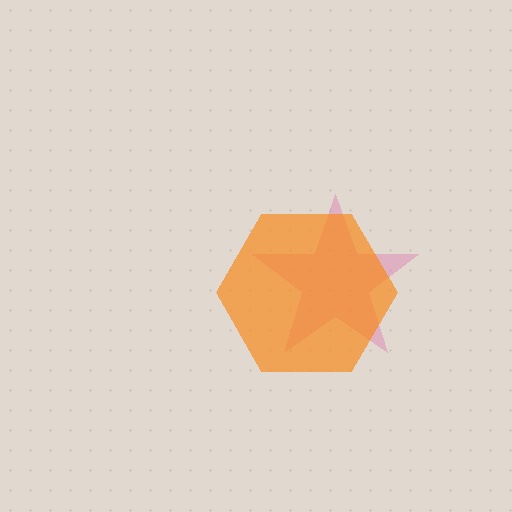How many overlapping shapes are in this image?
There are 2 overlapping shapes in the image.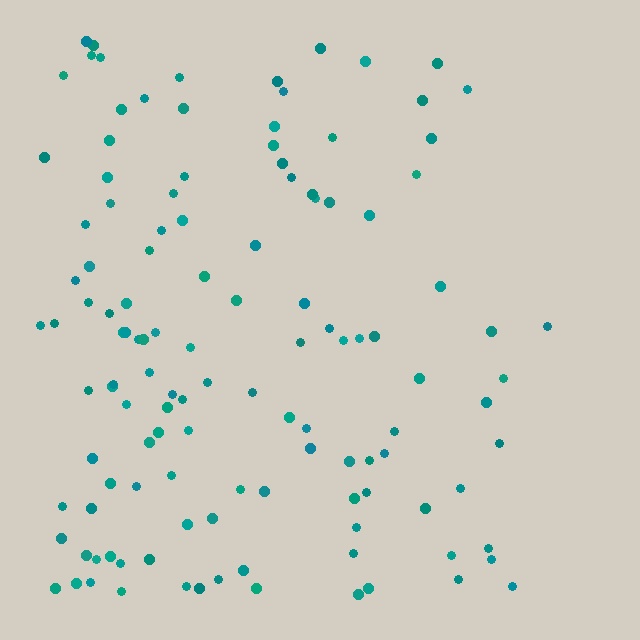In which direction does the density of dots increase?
From right to left, with the left side densest.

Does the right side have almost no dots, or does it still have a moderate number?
Still a moderate number, just noticeably fewer than the left.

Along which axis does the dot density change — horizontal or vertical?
Horizontal.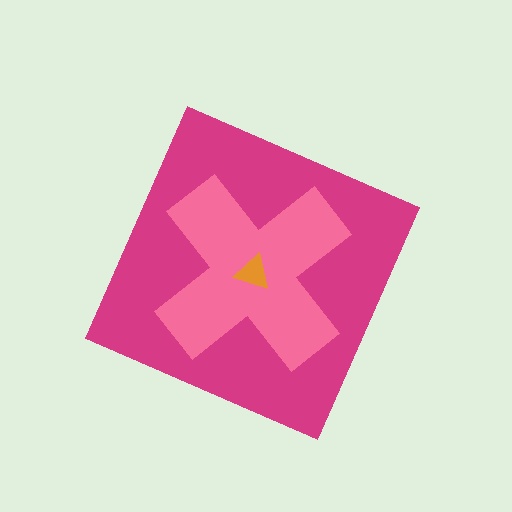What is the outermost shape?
The magenta diamond.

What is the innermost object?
The orange triangle.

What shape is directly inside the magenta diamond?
The pink cross.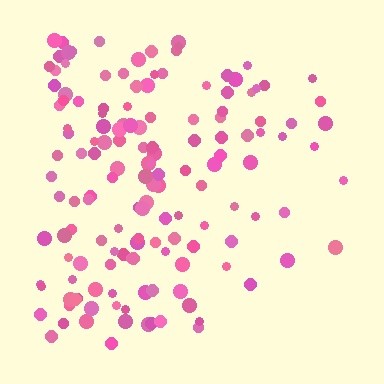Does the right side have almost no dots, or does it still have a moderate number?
Still a moderate number, just noticeably fewer than the left.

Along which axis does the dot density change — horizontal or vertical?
Horizontal.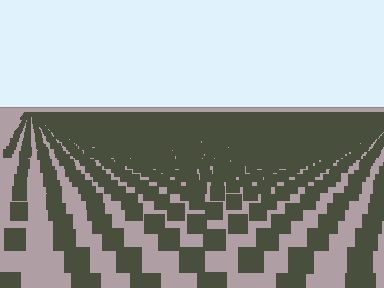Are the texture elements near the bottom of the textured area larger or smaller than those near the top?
Larger. Near the bottom, elements are closer to the viewer and appear at a bigger on-screen size.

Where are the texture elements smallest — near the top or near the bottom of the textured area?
Near the top.